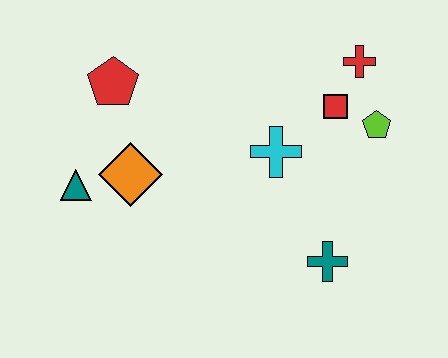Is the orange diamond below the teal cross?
No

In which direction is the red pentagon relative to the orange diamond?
The red pentagon is above the orange diamond.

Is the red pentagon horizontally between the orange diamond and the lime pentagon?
No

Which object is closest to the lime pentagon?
The red square is closest to the lime pentagon.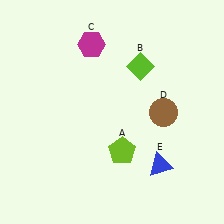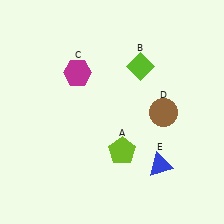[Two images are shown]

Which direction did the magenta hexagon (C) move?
The magenta hexagon (C) moved down.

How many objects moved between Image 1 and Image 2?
1 object moved between the two images.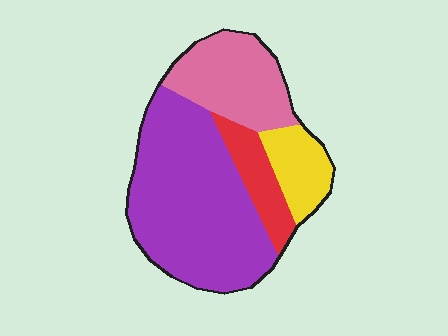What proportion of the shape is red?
Red covers 11% of the shape.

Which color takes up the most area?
Purple, at roughly 55%.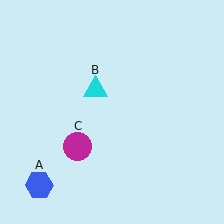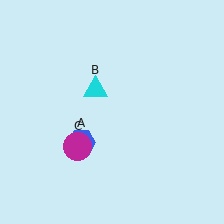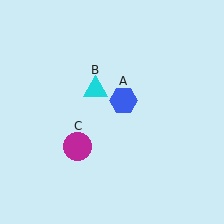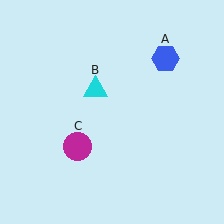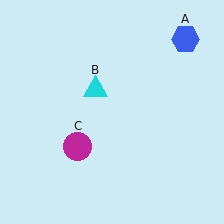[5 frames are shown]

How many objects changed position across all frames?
1 object changed position: blue hexagon (object A).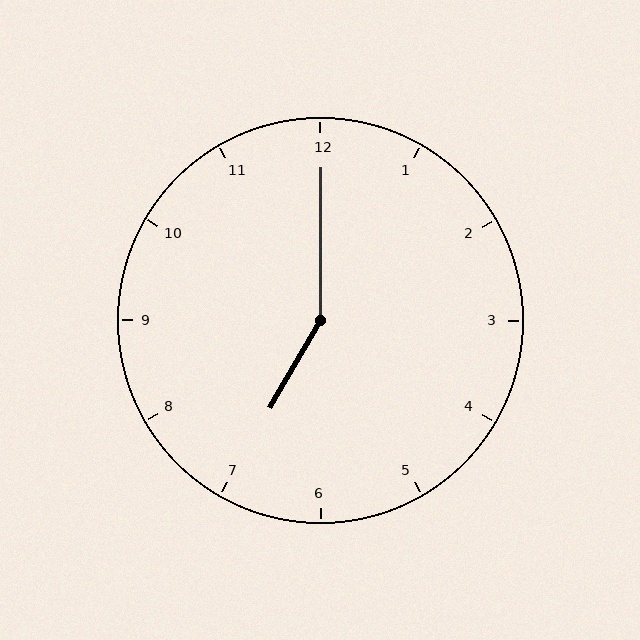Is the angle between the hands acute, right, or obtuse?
It is obtuse.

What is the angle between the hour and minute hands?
Approximately 150 degrees.